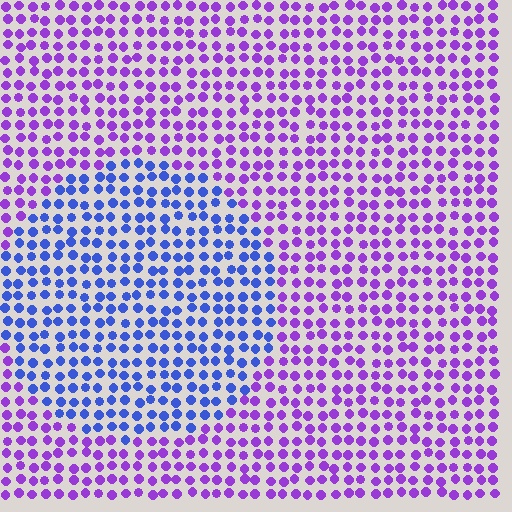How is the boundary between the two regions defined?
The boundary is defined purely by a slight shift in hue (about 47 degrees). Spacing, size, and orientation are identical on both sides.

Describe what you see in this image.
The image is filled with small purple elements in a uniform arrangement. A circle-shaped region is visible where the elements are tinted to a slightly different hue, forming a subtle color boundary.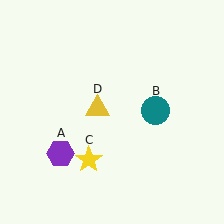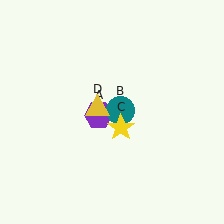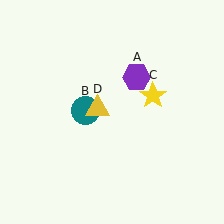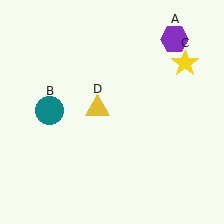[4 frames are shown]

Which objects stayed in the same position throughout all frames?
Yellow triangle (object D) remained stationary.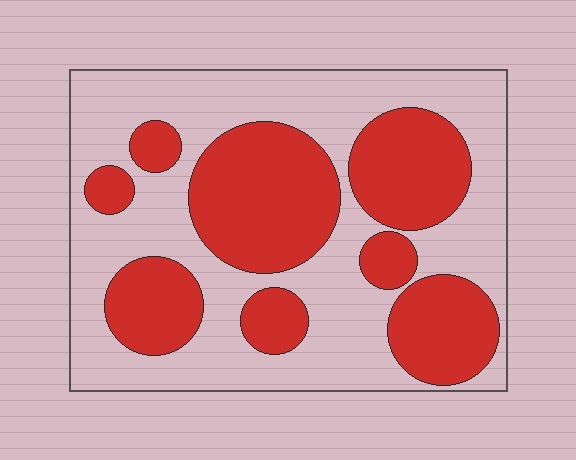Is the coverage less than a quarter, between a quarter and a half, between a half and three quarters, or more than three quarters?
Between a quarter and a half.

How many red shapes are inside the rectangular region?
8.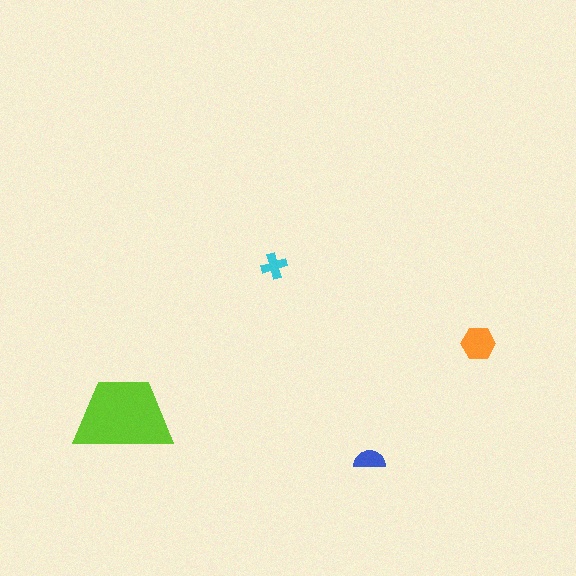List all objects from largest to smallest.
The lime trapezoid, the orange hexagon, the blue semicircle, the cyan cross.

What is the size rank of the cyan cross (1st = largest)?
4th.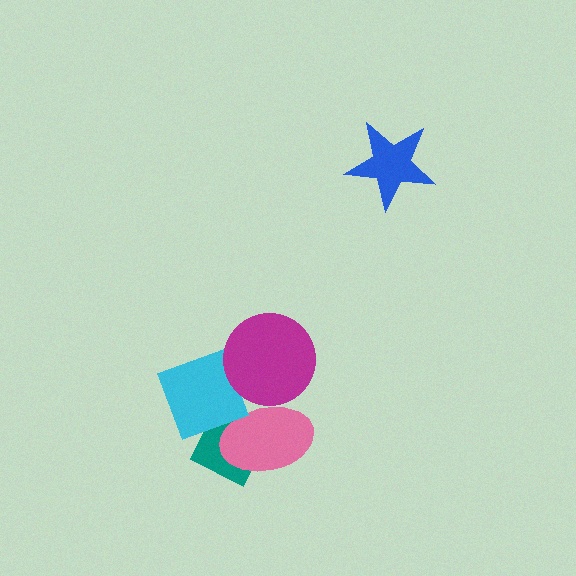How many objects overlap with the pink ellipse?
3 objects overlap with the pink ellipse.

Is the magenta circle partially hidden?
No, no other shape covers it.